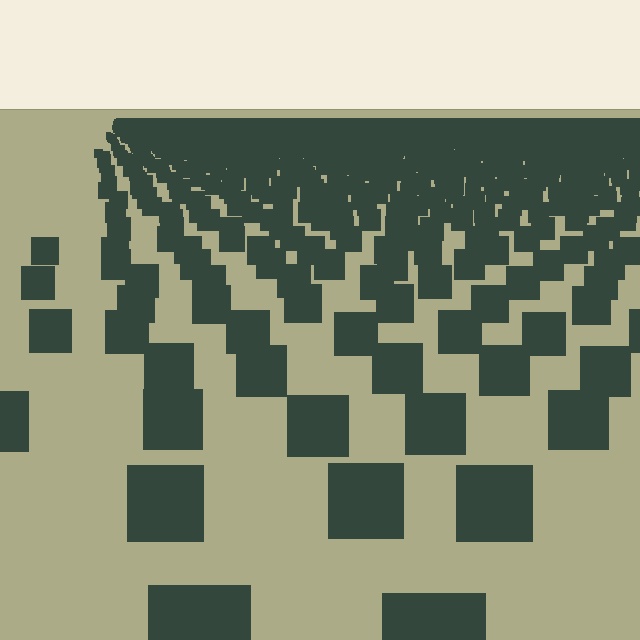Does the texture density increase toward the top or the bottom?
Density increases toward the top.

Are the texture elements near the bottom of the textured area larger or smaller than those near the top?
Larger. Near the bottom, elements are closer to the viewer and appear at a bigger on-screen size.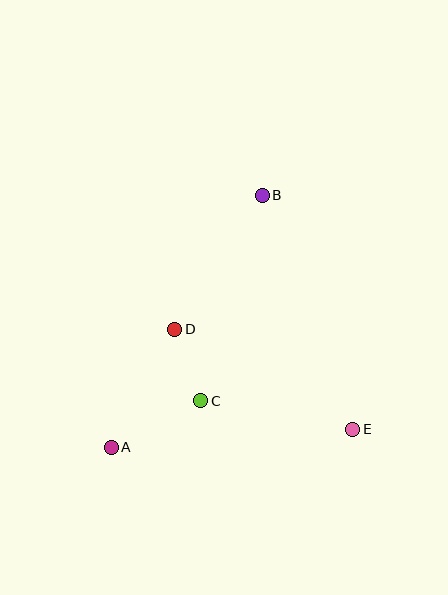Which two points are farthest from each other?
Points A and B are farthest from each other.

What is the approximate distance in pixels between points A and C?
The distance between A and C is approximately 101 pixels.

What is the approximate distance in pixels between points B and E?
The distance between B and E is approximately 251 pixels.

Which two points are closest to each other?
Points C and D are closest to each other.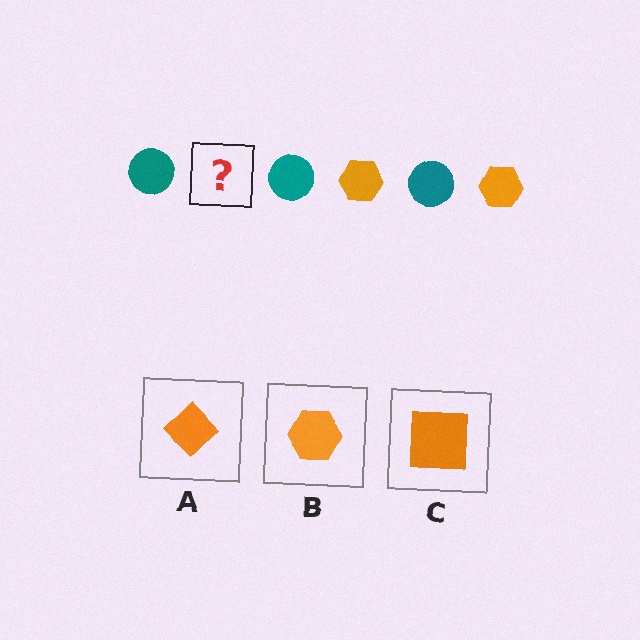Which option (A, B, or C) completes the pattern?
B.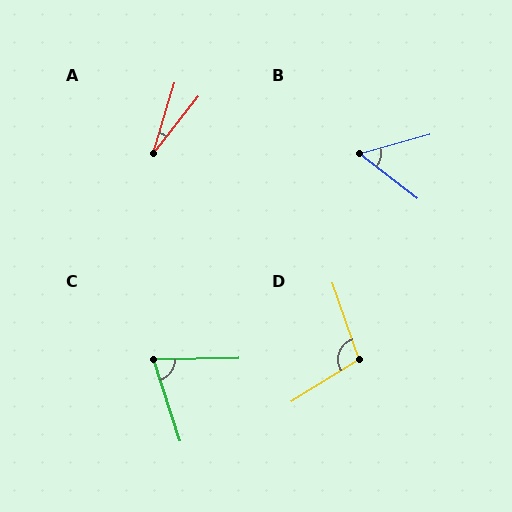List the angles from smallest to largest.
A (22°), B (53°), C (73°), D (103°).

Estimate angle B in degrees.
Approximately 53 degrees.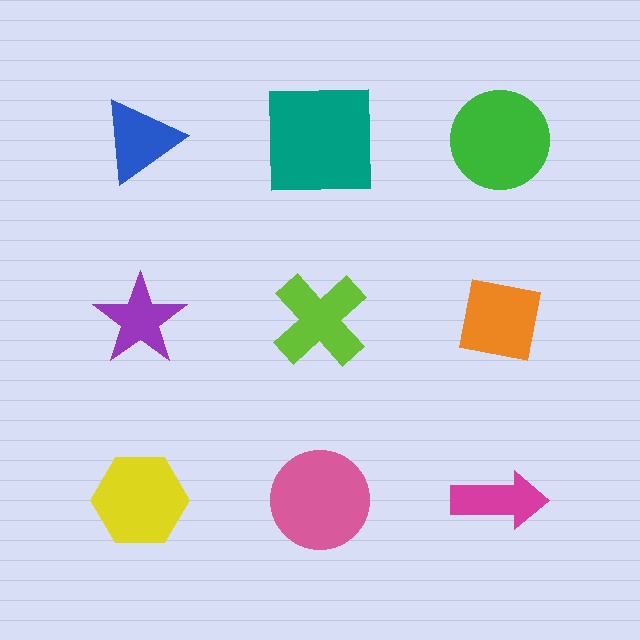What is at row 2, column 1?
A purple star.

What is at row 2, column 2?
A lime cross.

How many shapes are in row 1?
3 shapes.